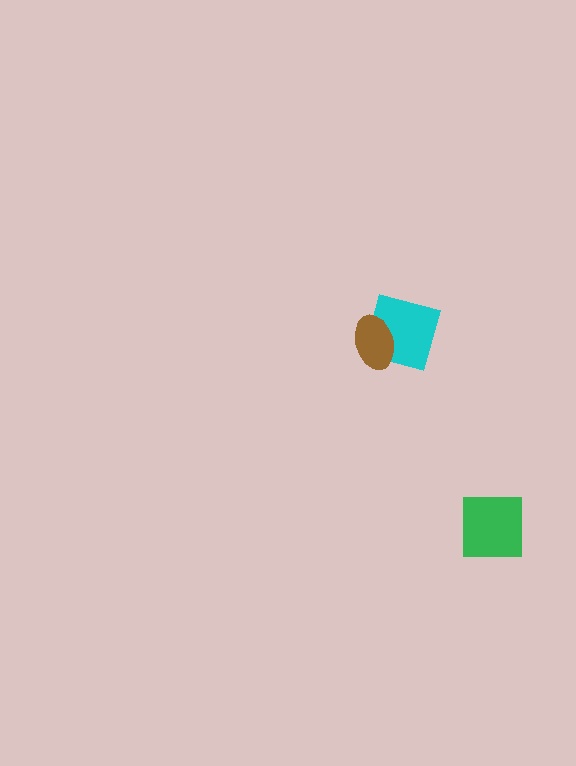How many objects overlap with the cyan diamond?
1 object overlaps with the cyan diamond.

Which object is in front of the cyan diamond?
The brown ellipse is in front of the cyan diamond.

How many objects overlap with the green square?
0 objects overlap with the green square.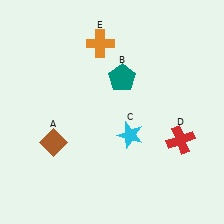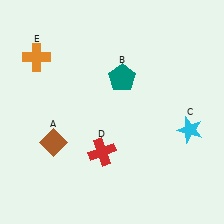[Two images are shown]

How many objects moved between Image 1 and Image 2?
3 objects moved between the two images.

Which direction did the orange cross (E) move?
The orange cross (E) moved left.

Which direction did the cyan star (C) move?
The cyan star (C) moved right.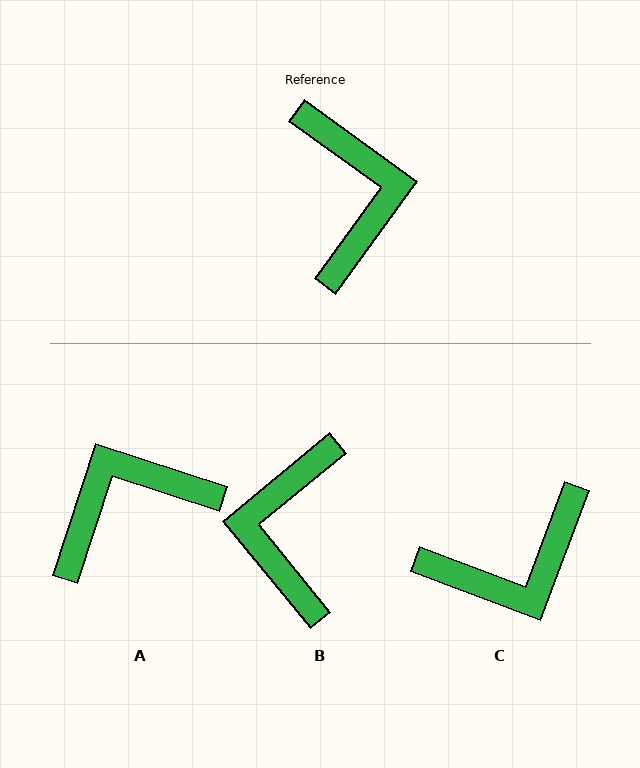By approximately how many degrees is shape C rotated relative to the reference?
Approximately 75 degrees clockwise.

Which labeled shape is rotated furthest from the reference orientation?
B, about 165 degrees away.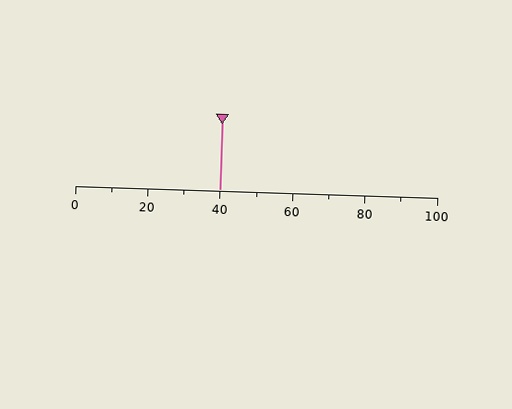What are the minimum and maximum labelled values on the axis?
The axis runs from 0 to 100.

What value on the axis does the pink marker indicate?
The marker indicates approximately 40.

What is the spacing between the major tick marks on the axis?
The major ticks are spaced 20 apart.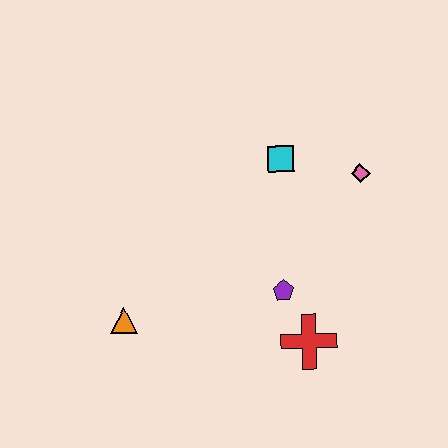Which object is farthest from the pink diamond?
The orange triangle is farthest from the pink diamond.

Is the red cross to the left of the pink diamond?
Yes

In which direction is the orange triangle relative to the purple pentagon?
The orange triangle is to the left of the purple pentagon.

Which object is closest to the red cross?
The purple pentagon is closest to the red cross.